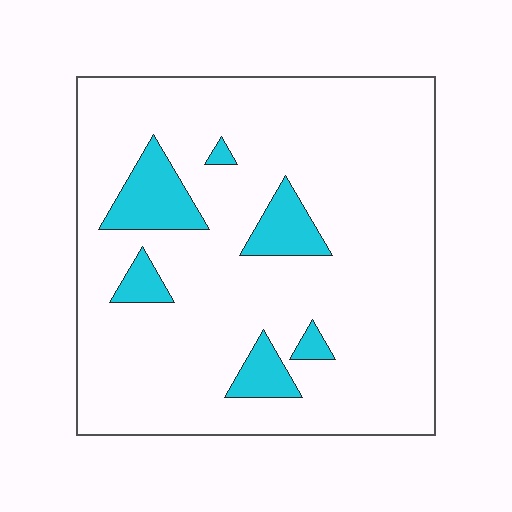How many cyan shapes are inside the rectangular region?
6.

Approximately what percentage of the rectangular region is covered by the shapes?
Approximately 10%.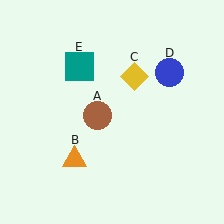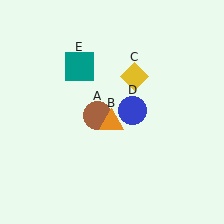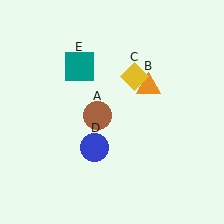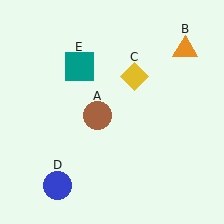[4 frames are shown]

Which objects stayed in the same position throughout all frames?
Brown circle (object A) and yellow diamond (object C) and teal square (object E) remained stationary.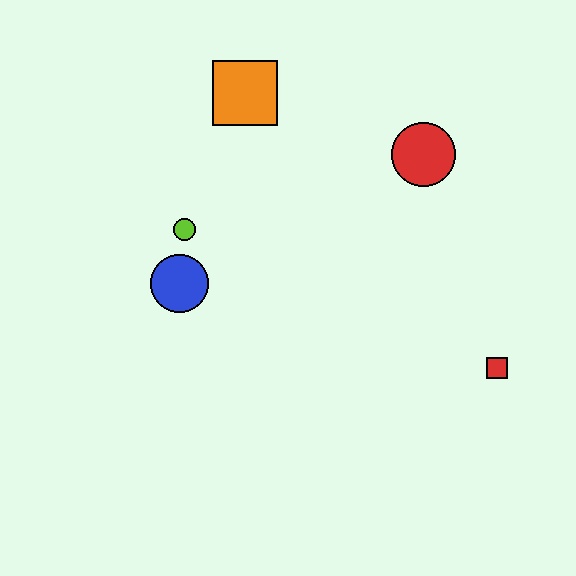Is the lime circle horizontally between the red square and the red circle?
No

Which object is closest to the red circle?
The orange square is closest to the red circle.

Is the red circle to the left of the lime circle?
No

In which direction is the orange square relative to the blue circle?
The orange square is above the blue circle.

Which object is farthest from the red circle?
The blue circle is farthest from the red circle.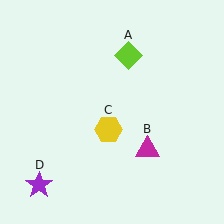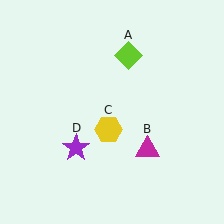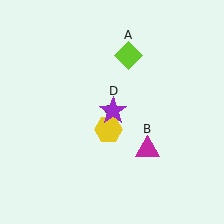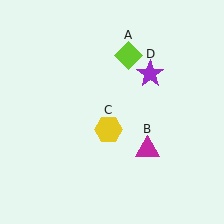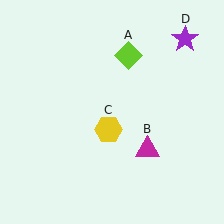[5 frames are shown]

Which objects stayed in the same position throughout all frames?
Lime diamond (object A) and magenta triangle (object B) and yellow hexagon (object C) remained stationary.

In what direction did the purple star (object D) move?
The purple star (object D) moved up and to the right.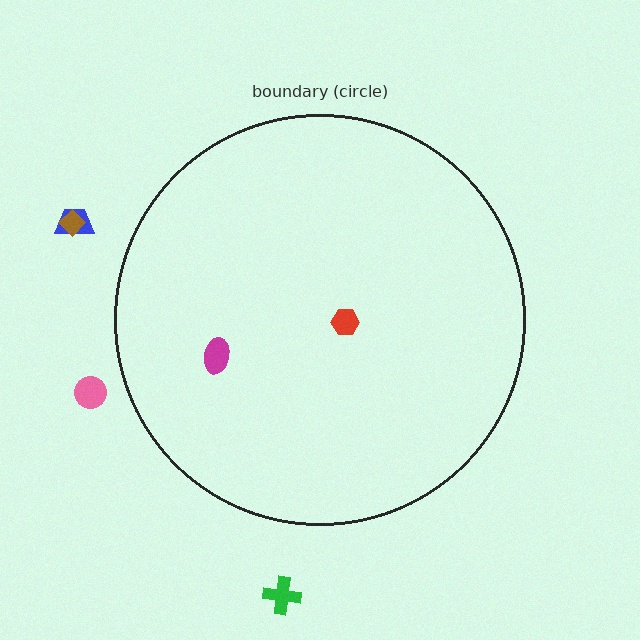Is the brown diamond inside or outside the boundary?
Outside.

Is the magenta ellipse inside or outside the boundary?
Inside.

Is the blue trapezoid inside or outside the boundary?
Outside.